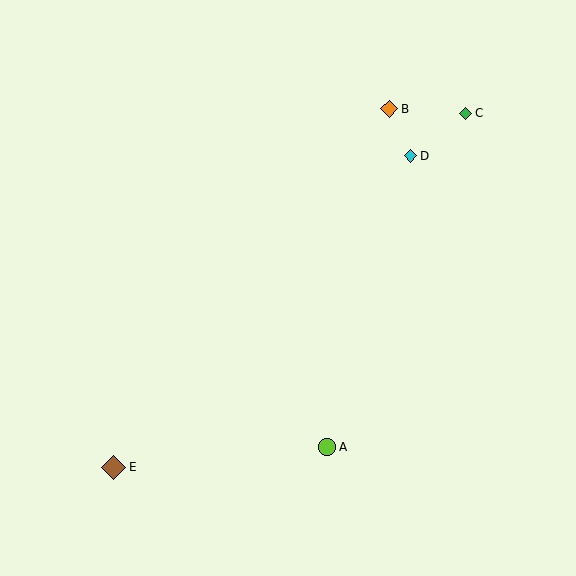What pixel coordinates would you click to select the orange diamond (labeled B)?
Click at (389, 109) to select the orange diamond B.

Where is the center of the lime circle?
The center of the lime circle is at (327, 447).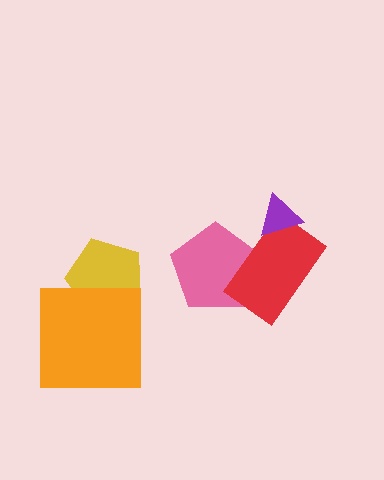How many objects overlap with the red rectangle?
2 objects overlap with the red rectangle.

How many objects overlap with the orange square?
1 object overlaps with the orange square.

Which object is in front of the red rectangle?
The purple triangle is in front of the red rectangle.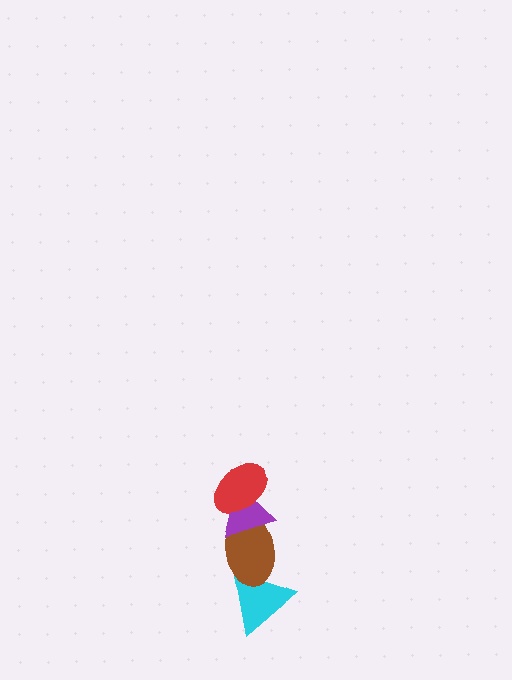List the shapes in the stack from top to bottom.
From top to bottom: the red ellipse, the purple triangle, the brown ellipse, the cyan triangle.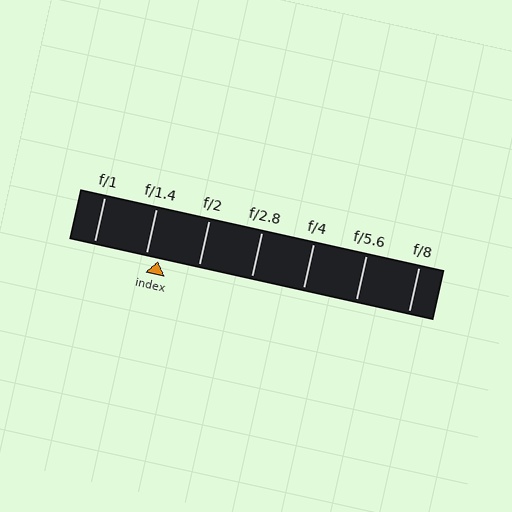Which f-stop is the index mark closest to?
The index mark is closest to f/1.4.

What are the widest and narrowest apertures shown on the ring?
The widest aperture shown is f/1 and the narrowest is f/8.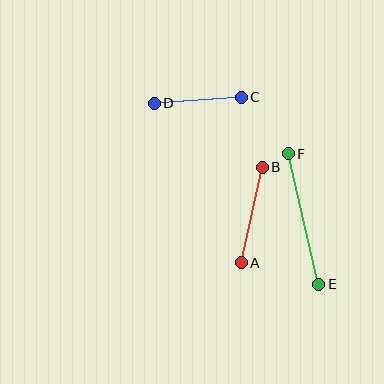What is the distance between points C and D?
The distance is approximately 87 pixels.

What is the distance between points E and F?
The distance is approximately 134 pixels.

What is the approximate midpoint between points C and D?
The midpoint is at approximately (198, 100) pixels.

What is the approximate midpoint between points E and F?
The midpoint is at approximately (303, 219) pixels.